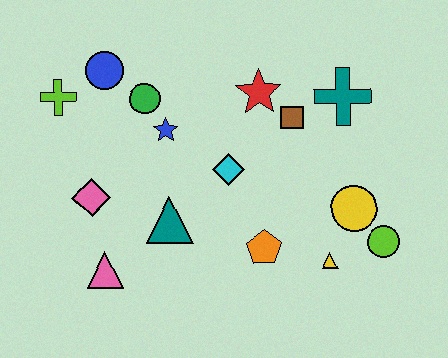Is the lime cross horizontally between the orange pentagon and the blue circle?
No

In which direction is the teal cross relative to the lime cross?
The teal cross is to the right of the lime cross.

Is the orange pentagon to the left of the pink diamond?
No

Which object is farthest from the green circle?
The lime circle is farthest from the green circle.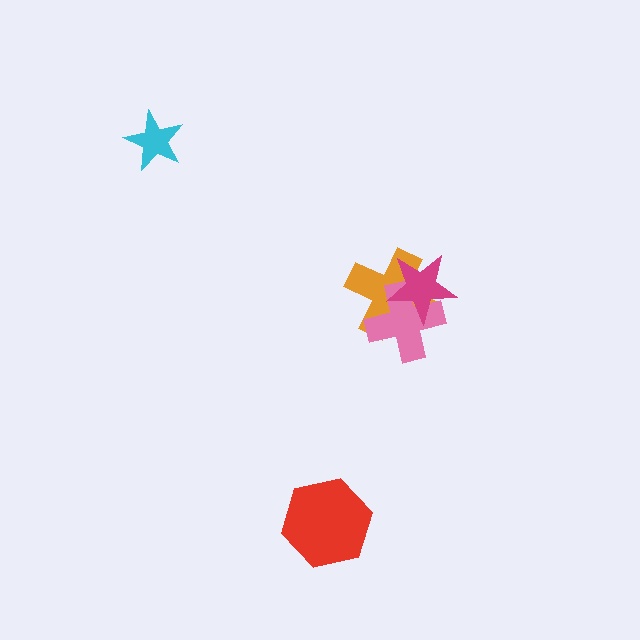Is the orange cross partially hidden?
Yes, it is partially covered by another shape.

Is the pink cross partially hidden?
Yes, it is partially covered by another shape.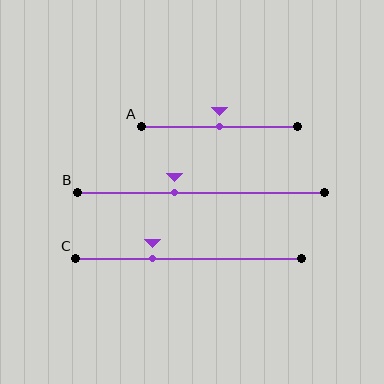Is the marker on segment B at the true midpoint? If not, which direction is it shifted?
No, the marker on segment B is shifted to the left by about 11% of the segment length.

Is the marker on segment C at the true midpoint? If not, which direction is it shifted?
No, the marker on segment C is shifted to the left by about 16% of the segment length.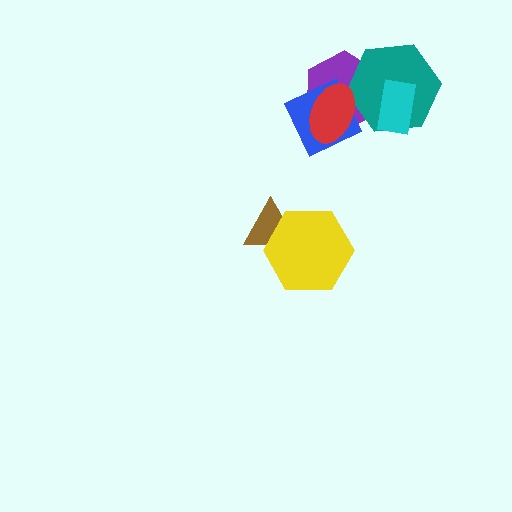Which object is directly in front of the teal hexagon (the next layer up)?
The cyan rectangle is directly in front of the teal hexagon.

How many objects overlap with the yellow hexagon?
1 object overlaps with the yellow hexagon.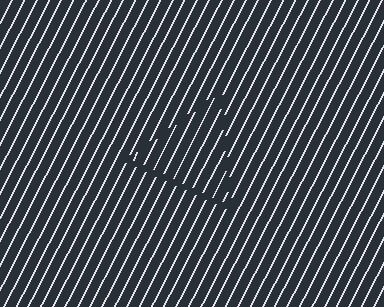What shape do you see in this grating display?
An illusory triangle. The interior of the shape contains the same grating, shifted by half a period — the contour is defined by the phase discontinuity where line-ends from the inner and outer gratings abut.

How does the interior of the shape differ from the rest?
The interior of the shape contains the same grating, shifted by half a period — the contour is defined by the phase discontinuity where line-ends from the inner and outer gratings abut.